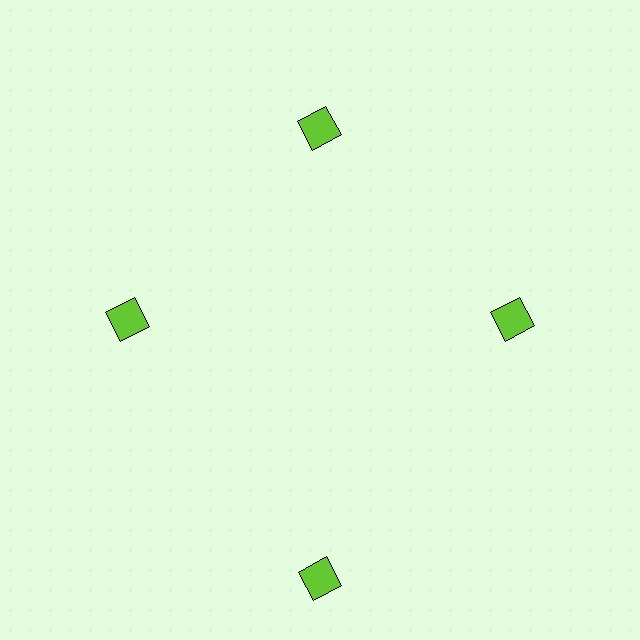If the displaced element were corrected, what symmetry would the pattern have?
It would have 4-fold rotational symmetry — the pattern would map onto itself every 90 degrees.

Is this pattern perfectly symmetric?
No. The 4 lime squares are arranged in a ring, but one element near the 6 o'clock position is pushed outward from the center, breaking the 4-fold rotational symmetry.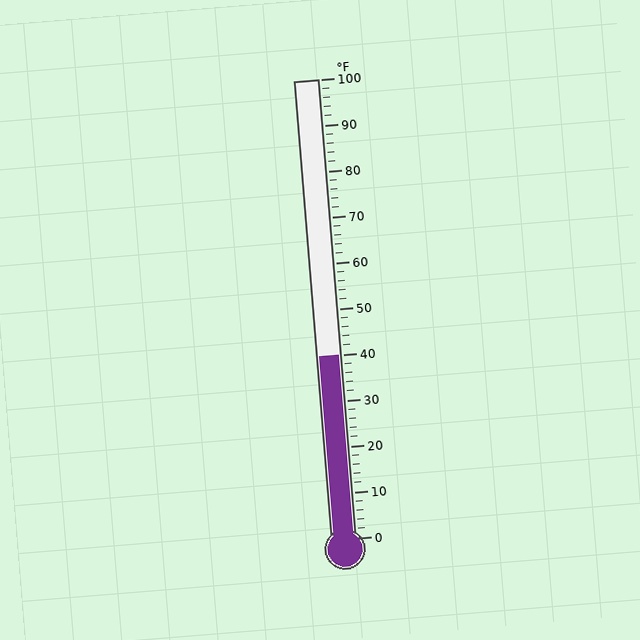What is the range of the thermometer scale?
The thermometer scale ranges from 0°F to 100°F.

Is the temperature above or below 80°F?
The temperature is below 80°F.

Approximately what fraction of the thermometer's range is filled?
The thermometer is filled to approximately 40% of its range.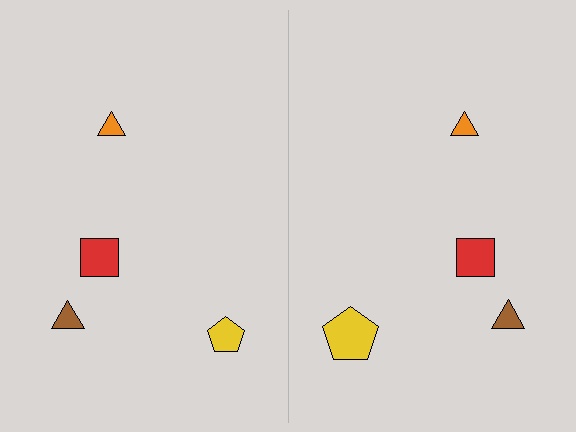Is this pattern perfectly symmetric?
No, the pattern is not perfectly symmetric. The yellow pentagon on the right side has a different size than its mirror counterpart.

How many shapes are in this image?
There are 8 shapes in this image.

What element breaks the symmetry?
The yellow pentagon on the right side has a different size than its mirror counterpart.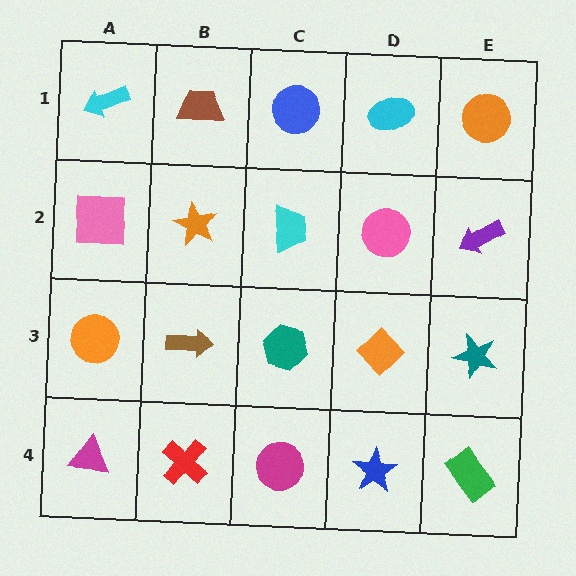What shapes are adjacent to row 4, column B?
A brown arrow (row 3, column B), a magenta triangle (row 4, column A), a magenta circle (row 4, column C).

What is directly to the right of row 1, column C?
A cyan ellipse.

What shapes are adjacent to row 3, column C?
A cyan trapezoid (row 2, column C), a magenta circle (row 4, column C), a brown arrow (row 3, column B), an orange diamond (row 3, column D).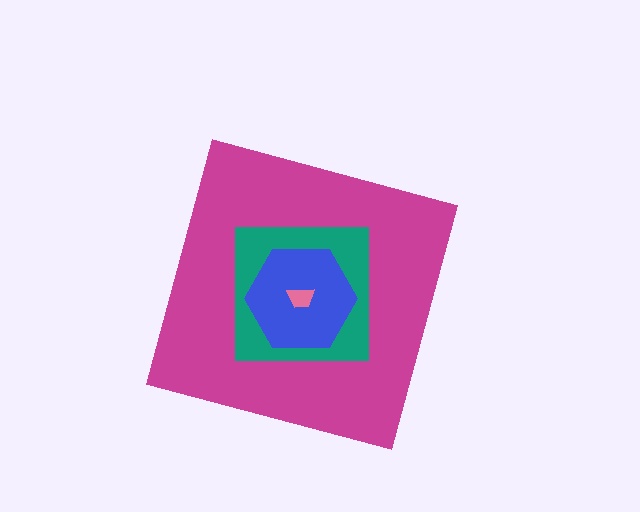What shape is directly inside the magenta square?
The teal square.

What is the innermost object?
The pink trapezoid.